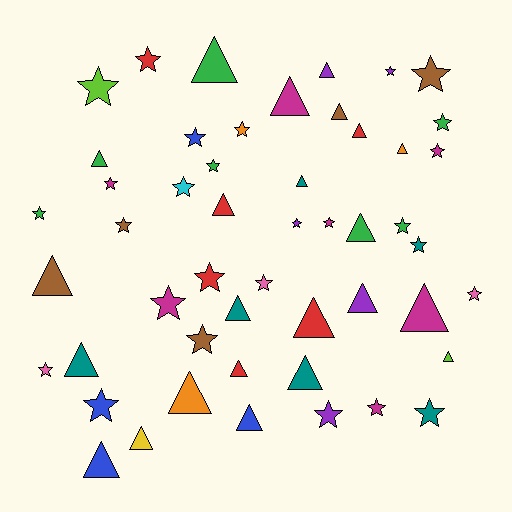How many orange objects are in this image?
There are 3 orange objects.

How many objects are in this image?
There are 50 objects.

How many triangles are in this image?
There are 23 triangles.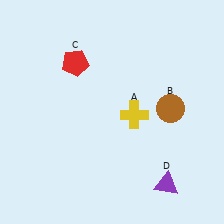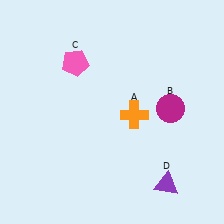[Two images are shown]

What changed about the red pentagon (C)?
In Image 1, C is red. In Image 2, it changed to pink.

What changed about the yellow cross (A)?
In Image 1, A is yellow. In Image 2, it changed to orange.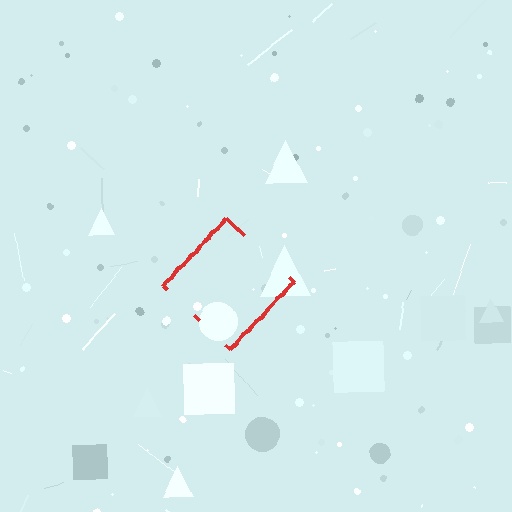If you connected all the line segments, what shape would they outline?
They would outline a diamond.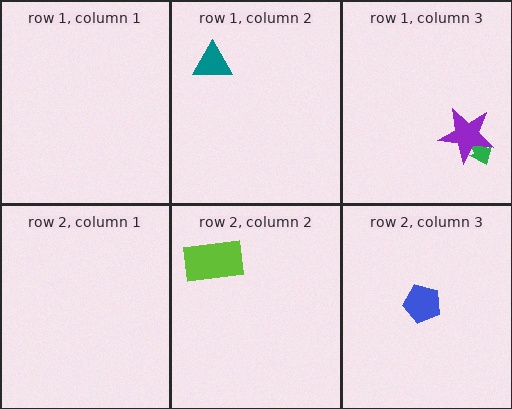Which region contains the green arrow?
The row 1, column 3 region.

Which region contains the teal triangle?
The row 1, column 2 region.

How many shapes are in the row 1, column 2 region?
1.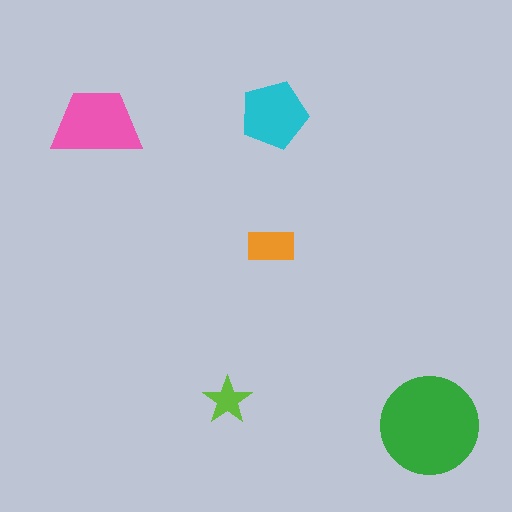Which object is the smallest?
The lime star.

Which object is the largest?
The green circle.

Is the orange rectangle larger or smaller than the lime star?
Larger.